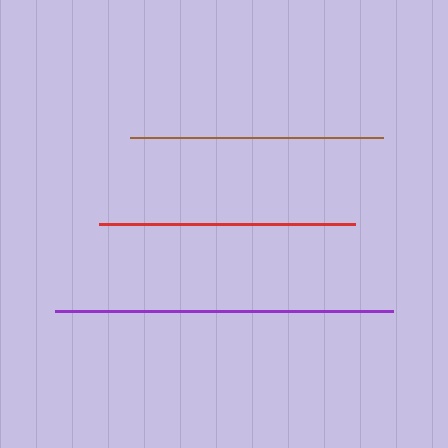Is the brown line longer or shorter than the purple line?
The purple line is longer than the brown line.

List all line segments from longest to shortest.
From longest to shortest: purple, red, brown.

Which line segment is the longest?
The purple line is the longest at approximately 338 pixels.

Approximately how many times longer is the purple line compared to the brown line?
The purple line is approximately 1.3 times the length of the brown line.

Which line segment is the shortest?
The brown line is the shortest at approximately 253 pixels.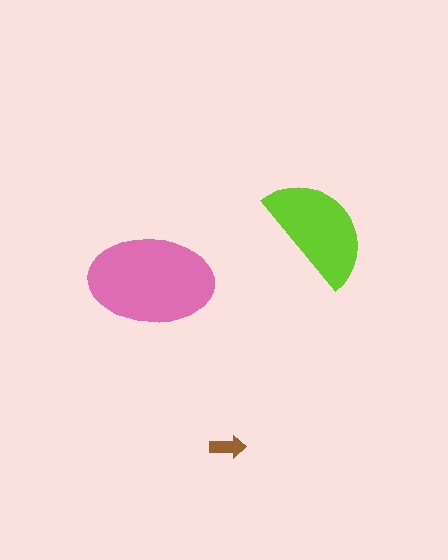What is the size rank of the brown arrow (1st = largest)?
3rd.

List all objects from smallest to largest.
The brown arrow, the lime semicircle, the pink ellipse.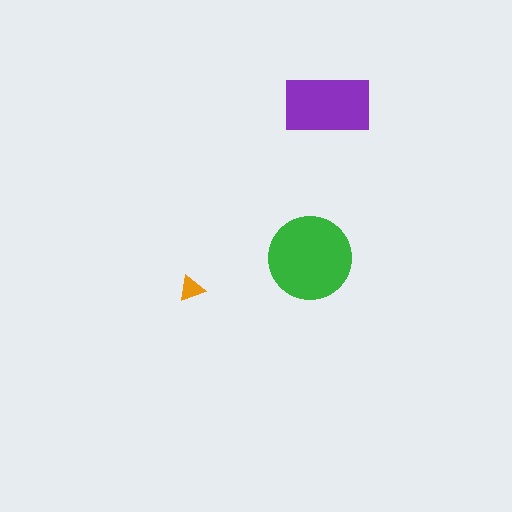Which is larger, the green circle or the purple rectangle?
The green circle.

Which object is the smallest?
The orange triangle.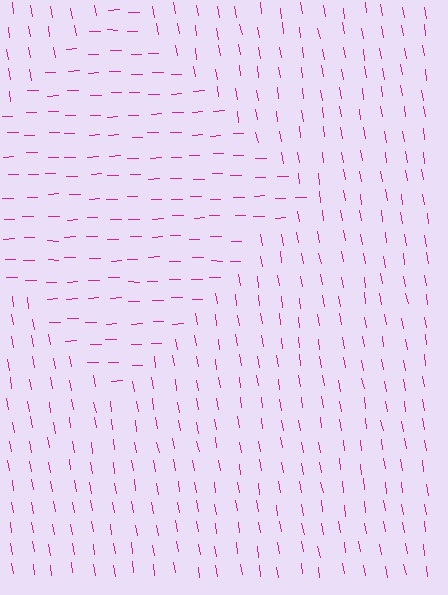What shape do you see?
I see a diamond.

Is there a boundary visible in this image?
Yes, there is a texture boundary formed by a change in line orientation.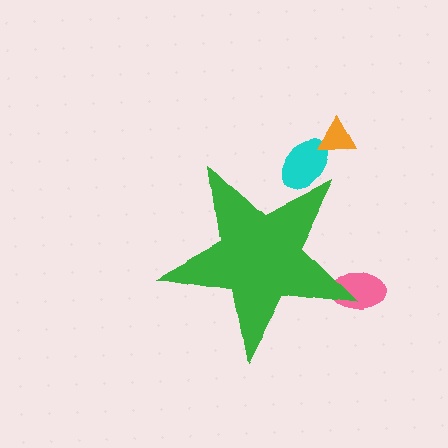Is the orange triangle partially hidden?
No, the orange triangle is fully visible.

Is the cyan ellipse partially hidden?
Yes, the cyan ellipse is partially hidden behind the green star.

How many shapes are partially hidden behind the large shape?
2 shapes are partially hidden.